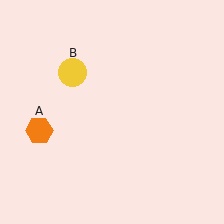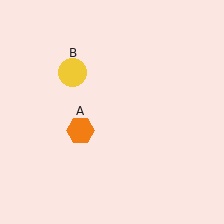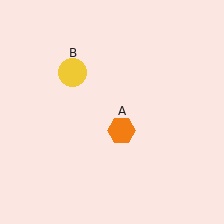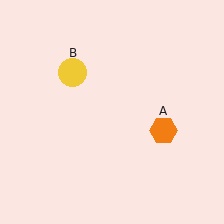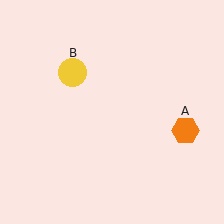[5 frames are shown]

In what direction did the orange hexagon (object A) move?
The orange hexagon (object A) moved right.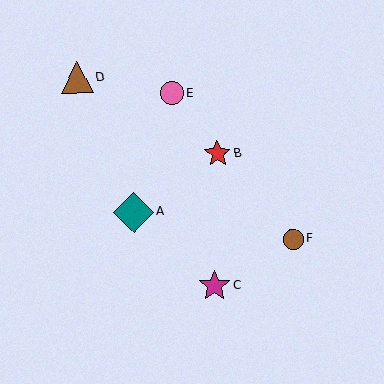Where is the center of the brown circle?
The center of the brown circle is at (293, 239).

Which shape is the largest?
The teal diamond (labeled A) is the largest.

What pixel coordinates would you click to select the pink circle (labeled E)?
Click at (171, 93) to select the pink circle E.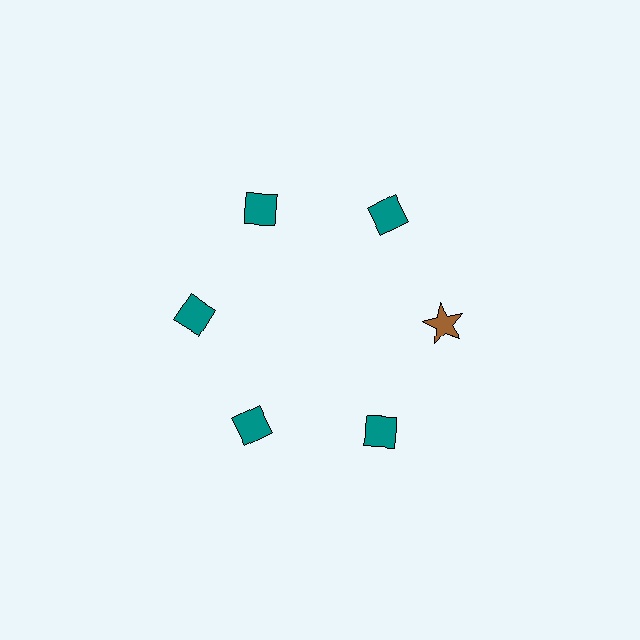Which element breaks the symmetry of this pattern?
The brown star at roughly the 3 o'clock position breaks the symmetry. All other shapes are teal diamonds.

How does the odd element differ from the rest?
It differs in both color (brown instead of teal) and shape (star instead of diamond).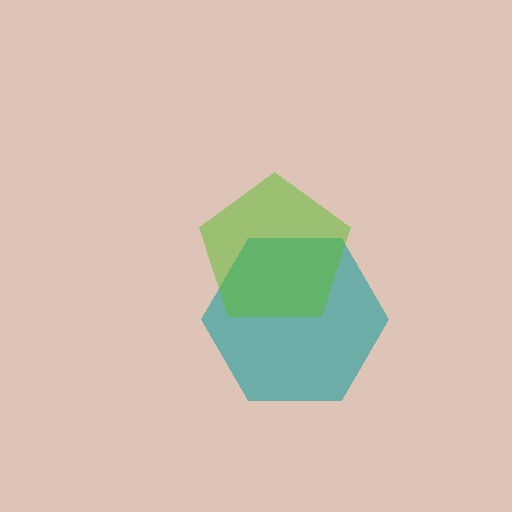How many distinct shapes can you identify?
There are 2 distinct shapes: a teal hexagon, a lime pentagon.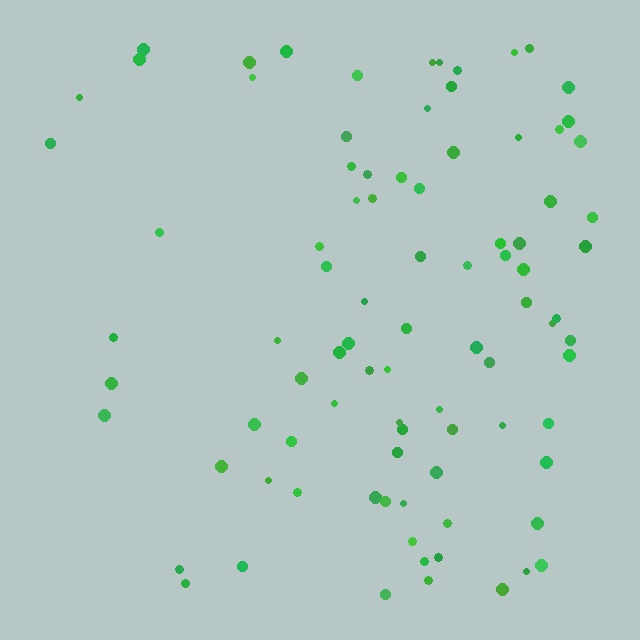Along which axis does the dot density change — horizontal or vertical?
Horizontal.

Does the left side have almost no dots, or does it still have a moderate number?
Still a moderate number, just noticeably fewer than the right.